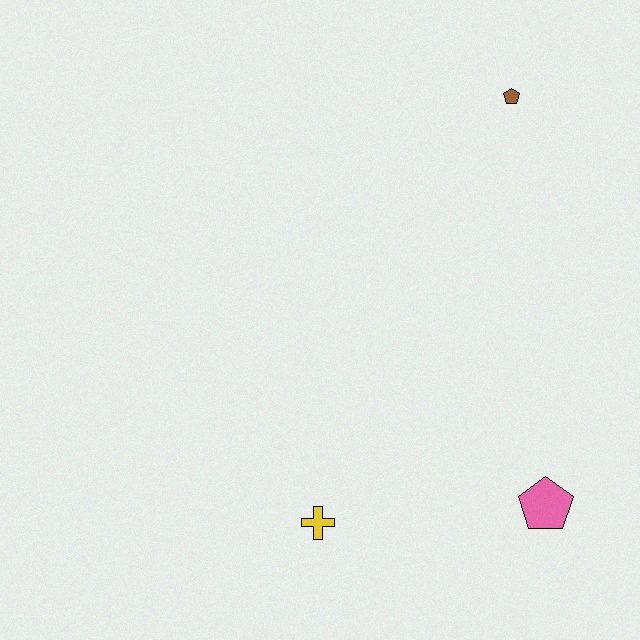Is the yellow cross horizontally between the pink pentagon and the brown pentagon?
No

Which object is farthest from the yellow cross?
The brown pentagon is farthest from the yellow cross.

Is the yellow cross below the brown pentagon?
Yes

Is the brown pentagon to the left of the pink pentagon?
Yes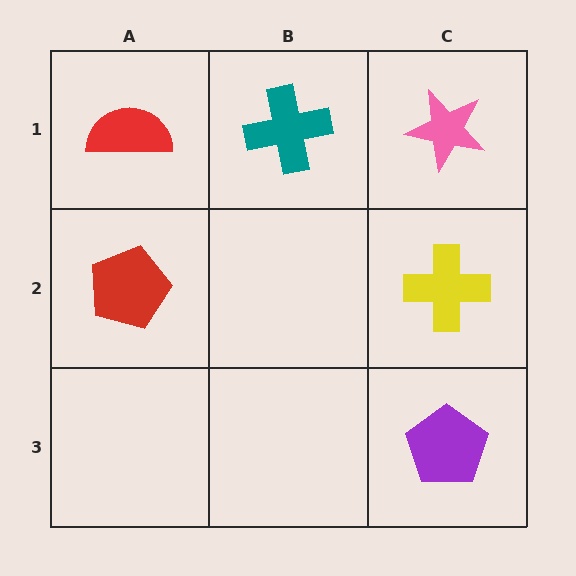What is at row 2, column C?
A yellow cross.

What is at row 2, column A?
A red pentagon.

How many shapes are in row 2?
2 shapes.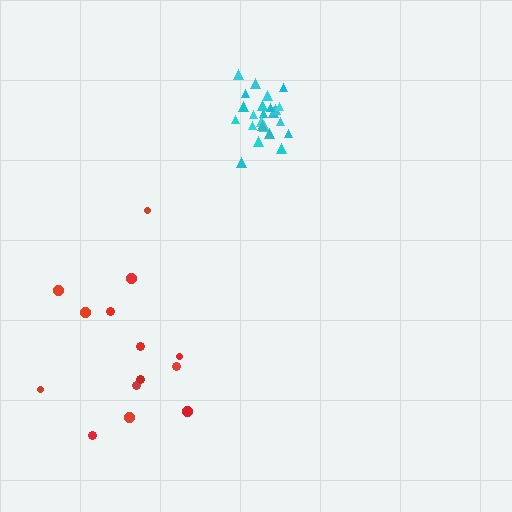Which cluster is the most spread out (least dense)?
Red.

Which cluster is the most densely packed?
Cyan.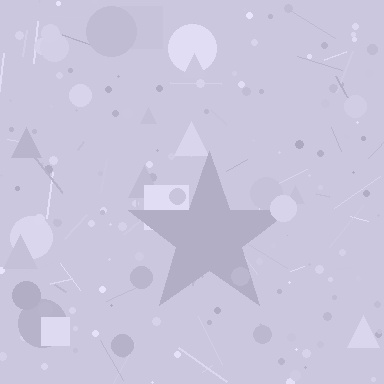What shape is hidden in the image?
A star is hidden in the image.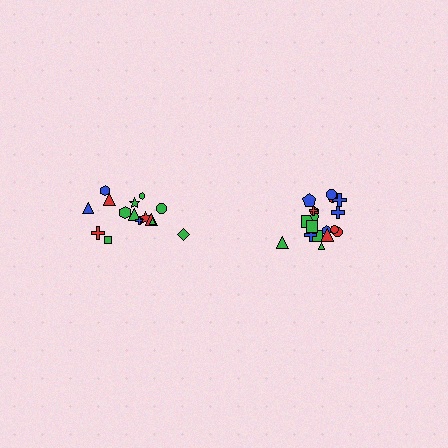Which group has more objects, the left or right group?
The right group.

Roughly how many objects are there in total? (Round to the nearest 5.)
Roughly 35 objects in total.